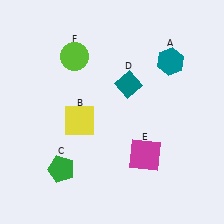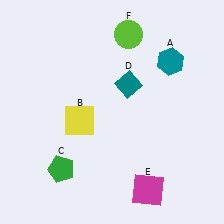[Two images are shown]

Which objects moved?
The objects that moved are: the magenta square (E), the lime circle (F).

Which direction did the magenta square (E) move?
The magenta square (E) moved down.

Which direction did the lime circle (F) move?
The lime circle (F) moved right.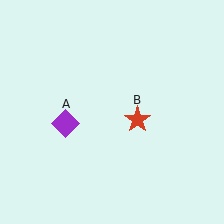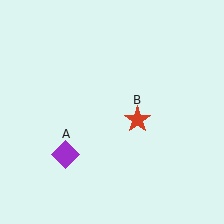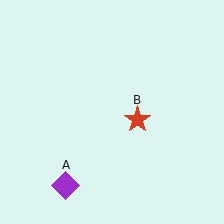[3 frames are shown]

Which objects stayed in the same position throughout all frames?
Red star (object B) remained stationary.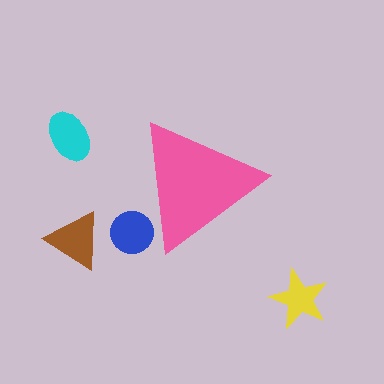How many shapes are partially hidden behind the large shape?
1 shape is partially hidden.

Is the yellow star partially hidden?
No, the yellow star is fully visible.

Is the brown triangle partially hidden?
No, the brown triangle is fully visible.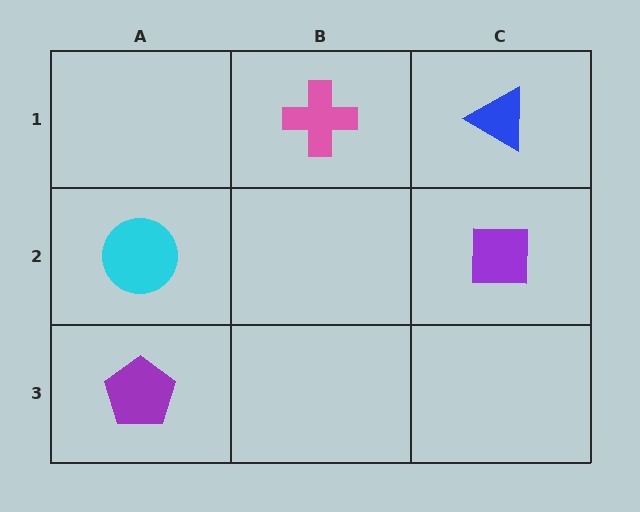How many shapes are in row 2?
2 shapes.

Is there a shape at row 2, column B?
No, that cell is empty.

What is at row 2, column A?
A cyan circle.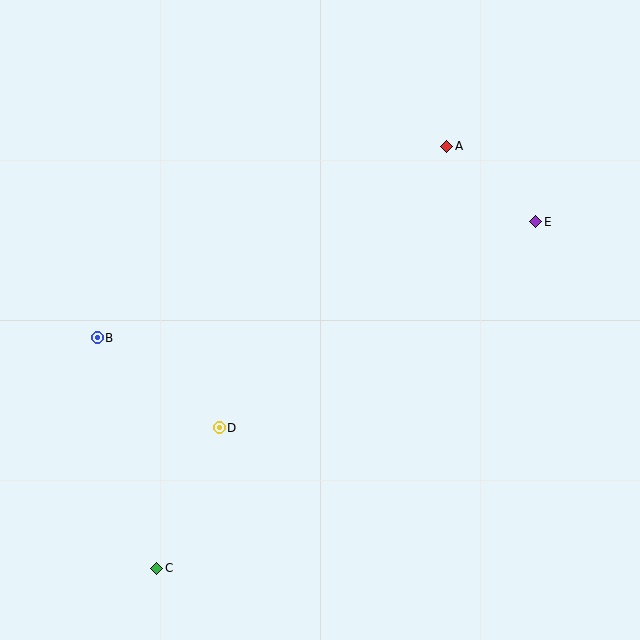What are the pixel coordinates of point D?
Point D is at (219, 428).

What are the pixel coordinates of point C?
Point C is at (157, 568).